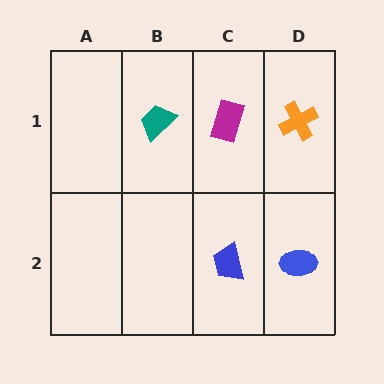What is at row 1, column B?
A teal trapezoid.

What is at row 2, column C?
A blue trapezoid.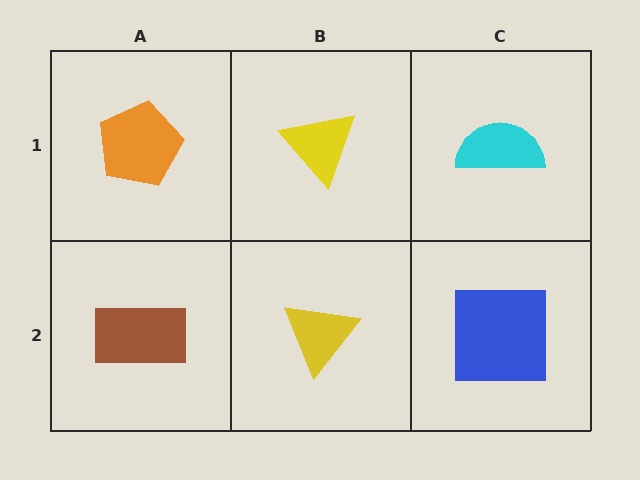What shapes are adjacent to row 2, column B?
A yellow triangle (row 1, column B), a brown rectangle (row 2, column A), a blue square (row 2, column C).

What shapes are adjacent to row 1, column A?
A brown rectangle (row 2, column A), a yellow triangle (row 1, column B).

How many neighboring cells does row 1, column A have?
2.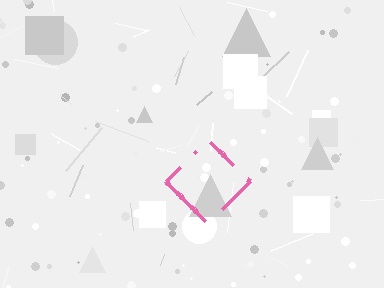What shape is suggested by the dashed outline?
The dashed outline suggests a diamond.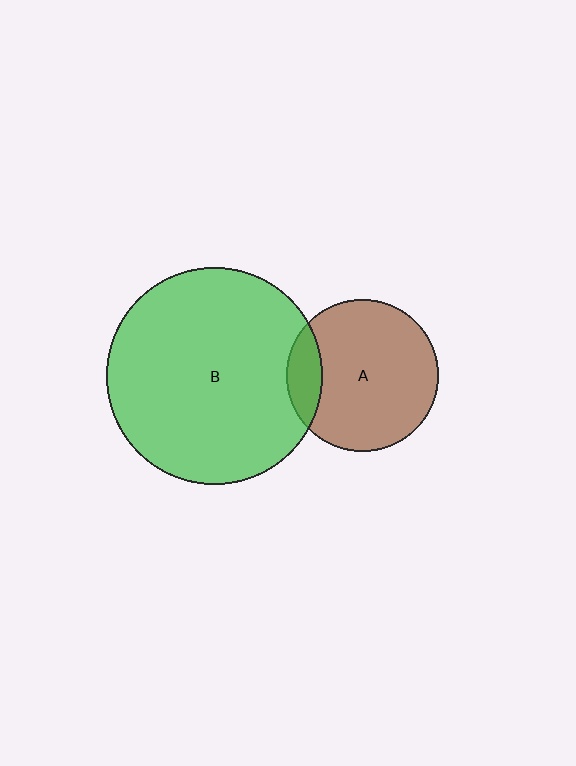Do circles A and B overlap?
Yes.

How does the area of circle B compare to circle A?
Approximately 2.0 times.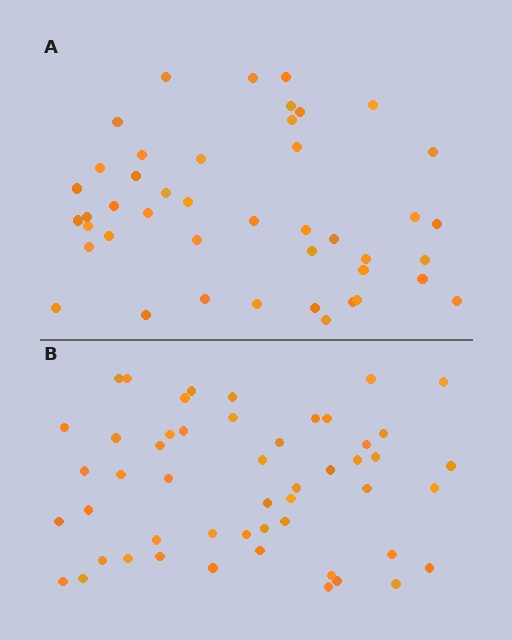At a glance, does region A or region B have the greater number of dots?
Region B (the bottom region) has more dots.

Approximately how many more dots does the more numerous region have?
Region B has roughly 8 or so more dots than region A.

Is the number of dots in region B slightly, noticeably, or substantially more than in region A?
Region B has only slightly more — the two regions are fairly close. The ratio is roughly 1.2 to 1.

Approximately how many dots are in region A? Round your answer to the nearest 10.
About 40 dots. (The exact count is 44, which rounds to 40.)